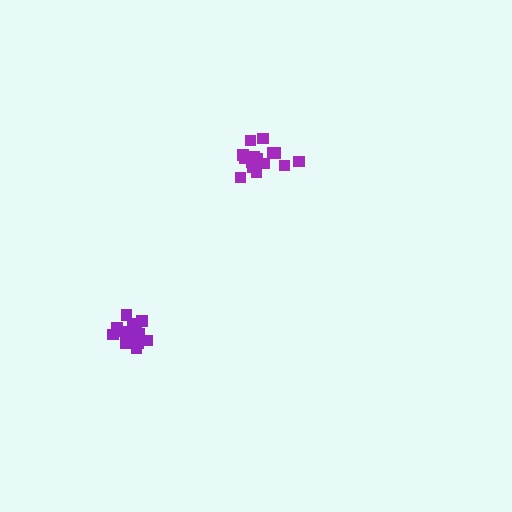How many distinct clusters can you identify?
There are 2 distinct clusters.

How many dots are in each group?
Group 1: 17 dots, Group 2: 17 dots (34 total).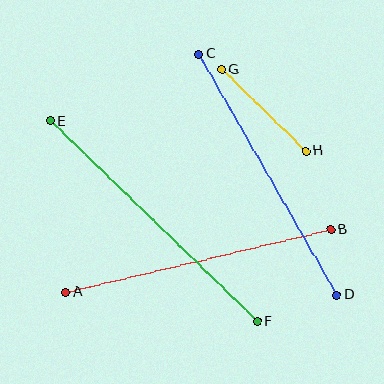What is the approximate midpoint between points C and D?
The midpoint is at approximately (268, 174) pixels.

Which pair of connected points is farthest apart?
Points E and F are farthest apart.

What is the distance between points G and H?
The distance is approximately 117 pixels.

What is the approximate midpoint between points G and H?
The midpoint is at approximately (264, 110) pixels.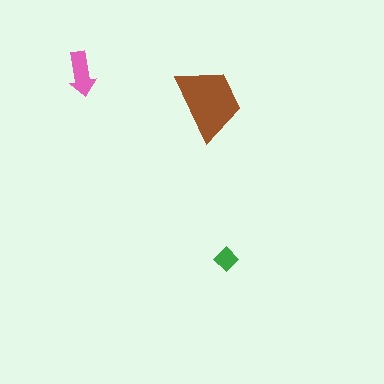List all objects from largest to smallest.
The brown trapezoid, the pink arrow, the green diamond.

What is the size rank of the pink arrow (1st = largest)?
2nd.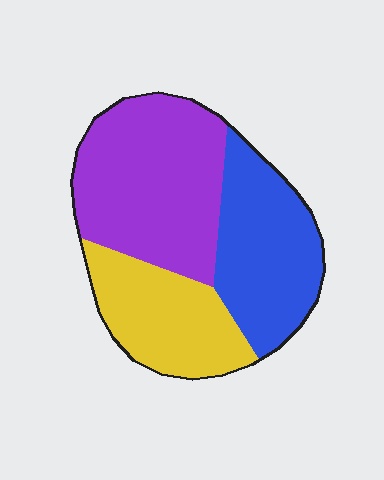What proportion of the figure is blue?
Blue covers roughly 30% of the figure.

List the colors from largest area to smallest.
From largest to smallest: purple, blue, yellow.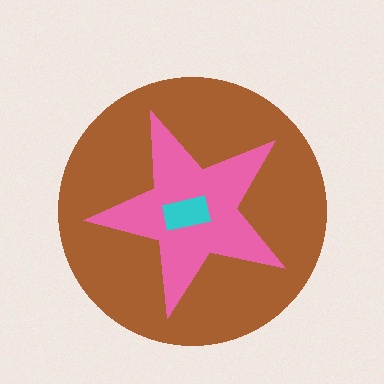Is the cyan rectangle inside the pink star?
Yes.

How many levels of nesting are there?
3.